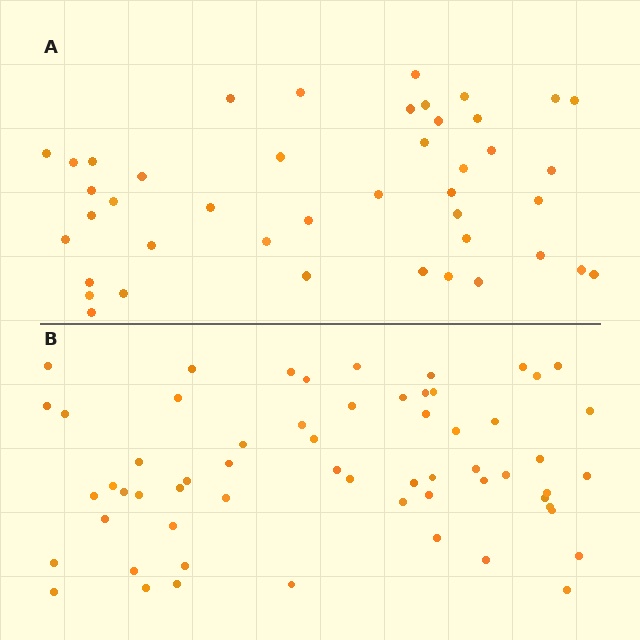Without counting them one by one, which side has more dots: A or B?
Region B (the bottom region) has more dots.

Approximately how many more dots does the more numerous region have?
Region B has approximately 15 more dots than region A.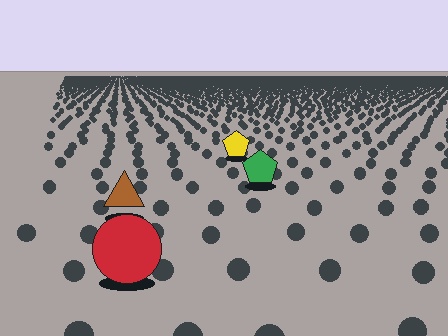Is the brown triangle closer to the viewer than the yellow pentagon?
Yes. The brown triangle is closer — you can tell from the texture gradient: the ground texture is coarser near it.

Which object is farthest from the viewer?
The yellow pentagon is farthest from the viewer. It appears smaller and the ground texture around it is denser.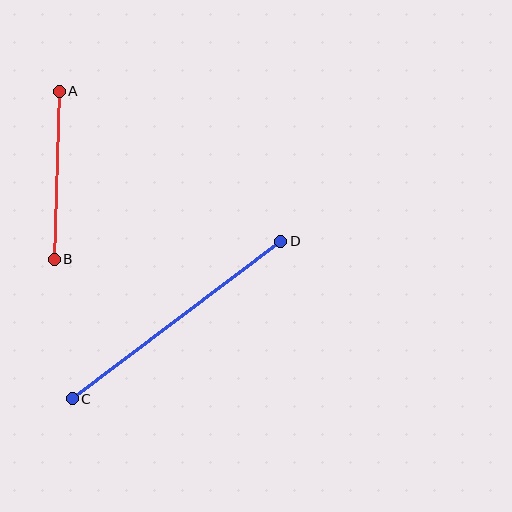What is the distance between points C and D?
The distance is approximately 261 pixels.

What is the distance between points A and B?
The distance is approximately 168 pixels.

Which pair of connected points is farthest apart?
Points C and D are farthest apart.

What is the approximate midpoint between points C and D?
The midpoint is at approximately (176, 320) pixels.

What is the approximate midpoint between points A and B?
The midpoint is at approximately (57, 175) pixels.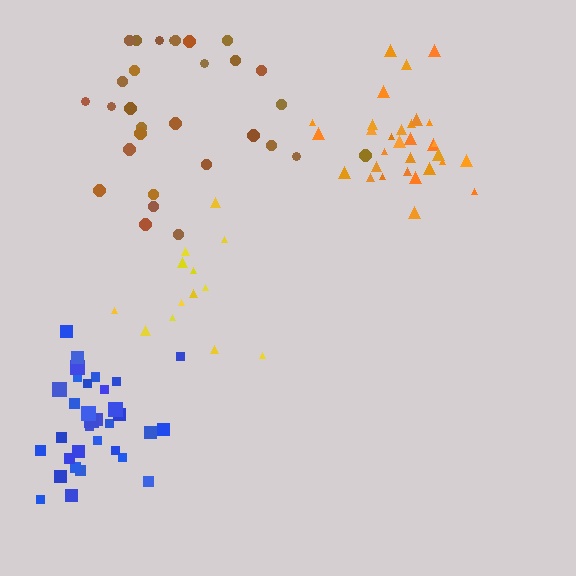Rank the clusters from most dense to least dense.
blue, orange, brown, yellow.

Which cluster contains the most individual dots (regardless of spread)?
Blue (34).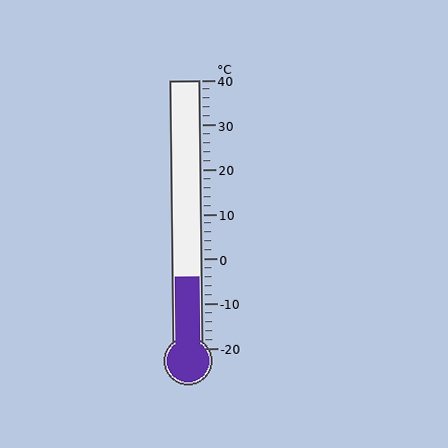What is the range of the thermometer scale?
The thermometer scale ranges from -20°C to 40°C.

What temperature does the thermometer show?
The thermometer shows approximately -4°C.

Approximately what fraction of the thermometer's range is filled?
The thermometer is filled to approximately 25% of its range.